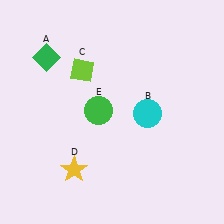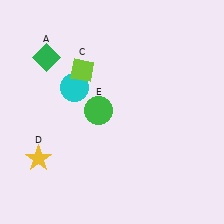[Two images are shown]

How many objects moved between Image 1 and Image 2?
2 objects moved between the two images.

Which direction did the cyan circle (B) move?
The cyan circle (B) moved left.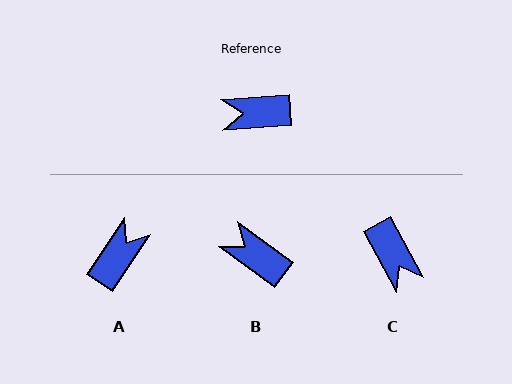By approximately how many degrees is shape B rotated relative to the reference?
Approximately 41 degrees clockwise.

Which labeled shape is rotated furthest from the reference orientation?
A, about 128 degrees away.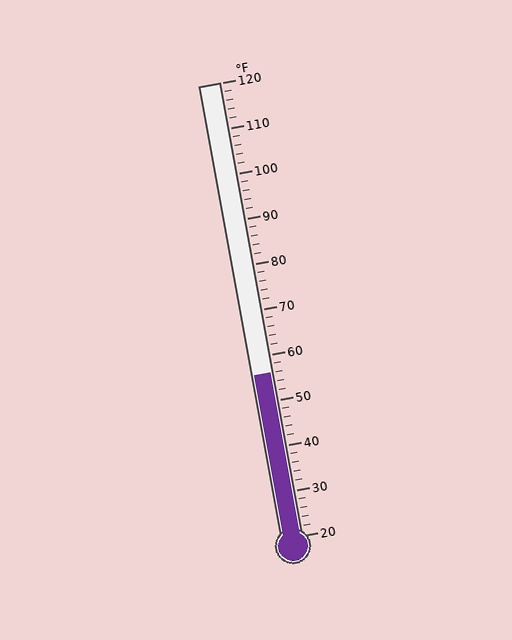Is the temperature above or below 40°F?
The temperature is above 40°F.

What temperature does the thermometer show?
The thermometer shows approximately 56°F.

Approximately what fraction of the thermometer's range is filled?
The thermometer is filled to approximately 35% of its range.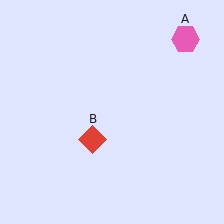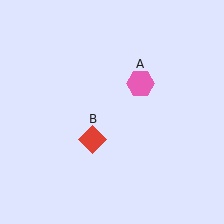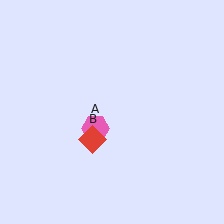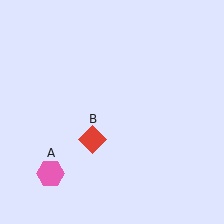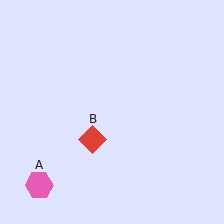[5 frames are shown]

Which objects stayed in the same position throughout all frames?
Red diamond (object B) remained stationary.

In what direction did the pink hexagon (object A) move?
The pink hexagon (object A) moved down and to the left.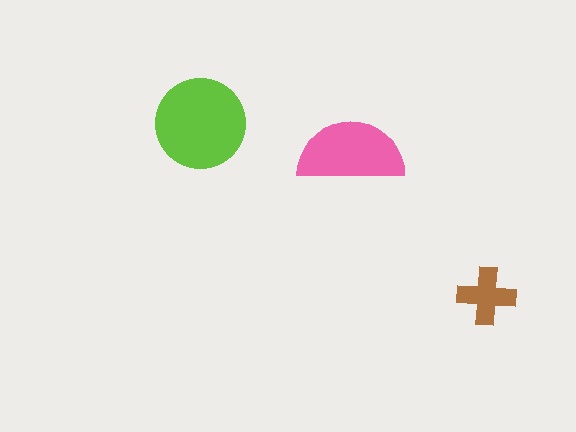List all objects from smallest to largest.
The brown cross, the pink semicircle, the lime circle.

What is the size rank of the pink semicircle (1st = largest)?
2nd.